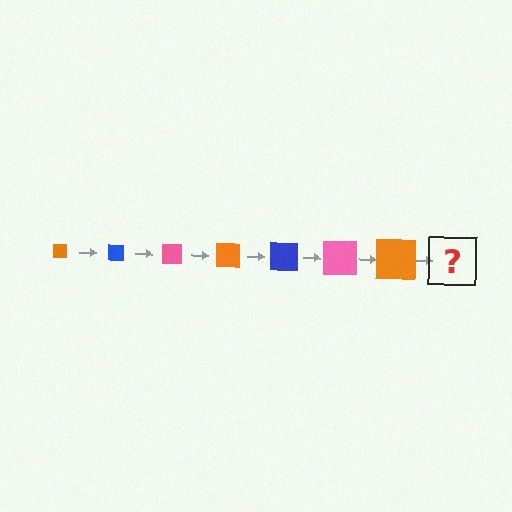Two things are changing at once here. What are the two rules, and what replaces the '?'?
The two rules are that the square grows larger each step and the color cycles through orange, blue, and pink. The '?' should be a blue square, larger than the previous one.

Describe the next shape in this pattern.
It should be a blue square, larger than the previous one.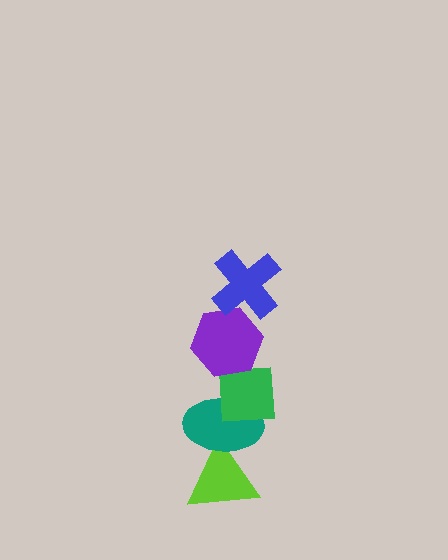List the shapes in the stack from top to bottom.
From top to bottom: the blue cross, the purple hexagon, the green square, the teal ellipse, the lime triangle.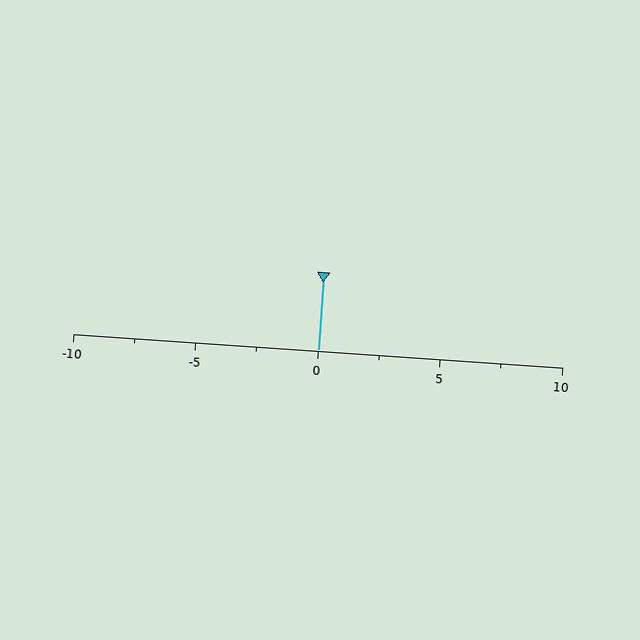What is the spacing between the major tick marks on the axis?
The major ticks are spaced 5 apart.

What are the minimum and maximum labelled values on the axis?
The axis runs from -10 to 10.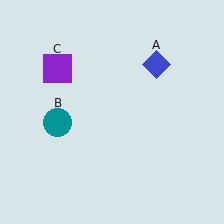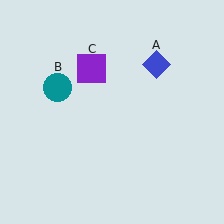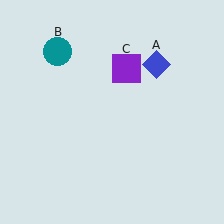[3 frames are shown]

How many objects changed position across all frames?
2 objects changed position: teal circle (object B), purple square (object C).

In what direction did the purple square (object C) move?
The purple square (object C) moved right.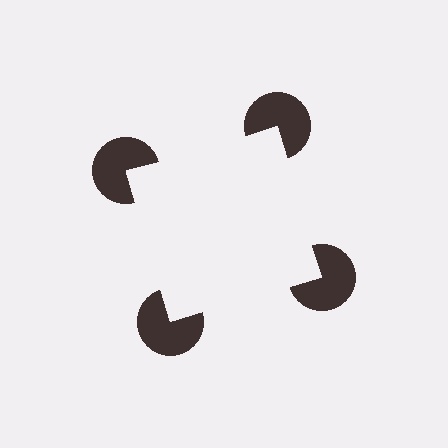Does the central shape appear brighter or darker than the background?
It typically appears slightly brighter than the background, even though no actual brightness change is drawn.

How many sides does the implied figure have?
4 sides.